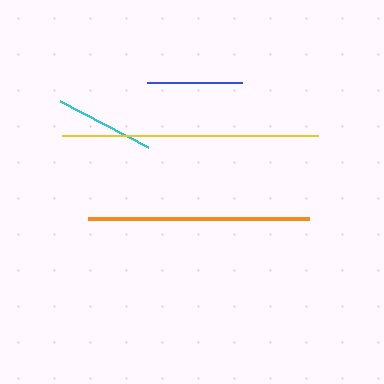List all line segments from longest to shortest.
From longest to shortest: yellow, orange, cyan, blue.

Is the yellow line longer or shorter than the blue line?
The yellow line is longer than the blue line.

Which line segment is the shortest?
The blue line is the shortest at approximately 95 pixels.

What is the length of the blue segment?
The blue segment is approximately 95 pixels long.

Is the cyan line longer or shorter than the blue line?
The cyan line is longer than the blue line.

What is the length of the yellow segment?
The yellow segment is approximately 256 pixels long.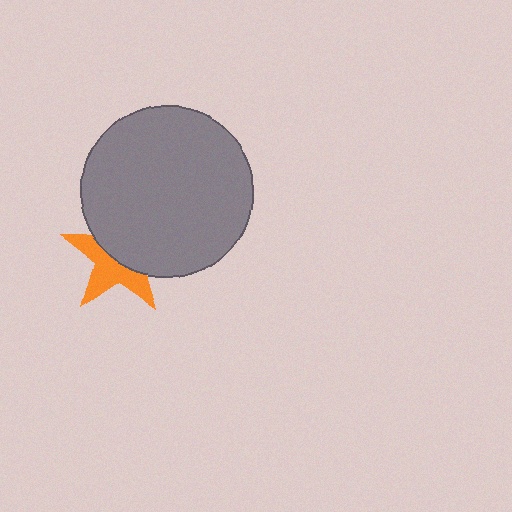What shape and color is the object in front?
The object in front is a gray circle.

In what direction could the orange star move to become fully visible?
The orange star could move down. That would shift it out from behind the gray circle entirely.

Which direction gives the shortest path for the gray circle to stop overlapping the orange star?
Moving up gives the shortest separation.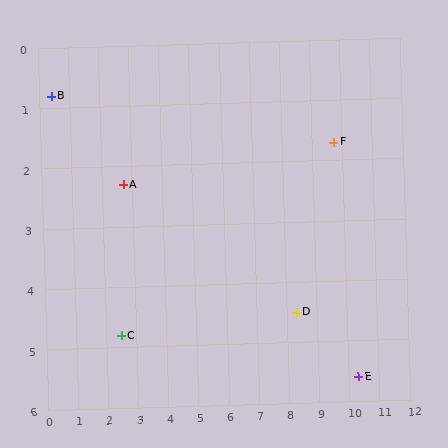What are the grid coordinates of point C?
Point C is at approximately (2.5, 4.8).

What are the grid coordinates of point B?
Point B is at approximately (0.4, 0.8).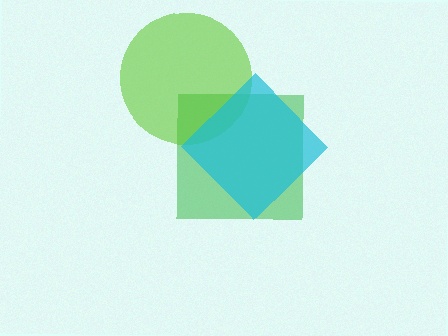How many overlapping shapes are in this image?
There are 3 overlapping shapes in the image.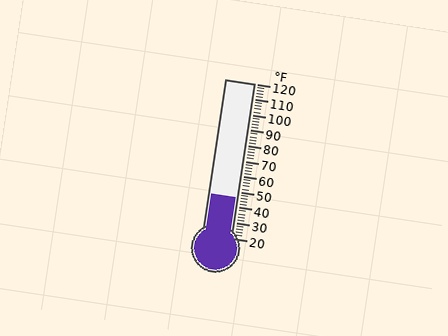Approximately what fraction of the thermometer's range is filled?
The thermometer is filled to approximately 25% of its range.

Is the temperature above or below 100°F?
The temperature is below 100°F.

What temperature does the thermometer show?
The thermometer shows approximately 46°F.